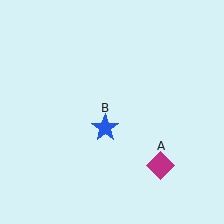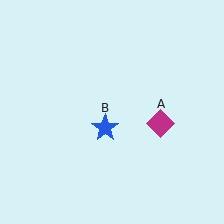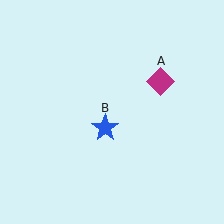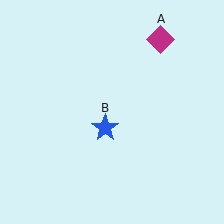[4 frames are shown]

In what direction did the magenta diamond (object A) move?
The magenta diamond (object A) moved up.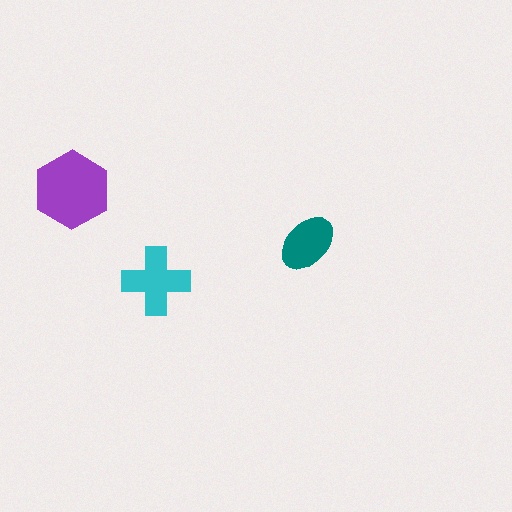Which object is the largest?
The purple hexagon.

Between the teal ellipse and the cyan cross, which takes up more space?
The cyan cross.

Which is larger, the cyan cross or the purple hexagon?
The purple hexagon.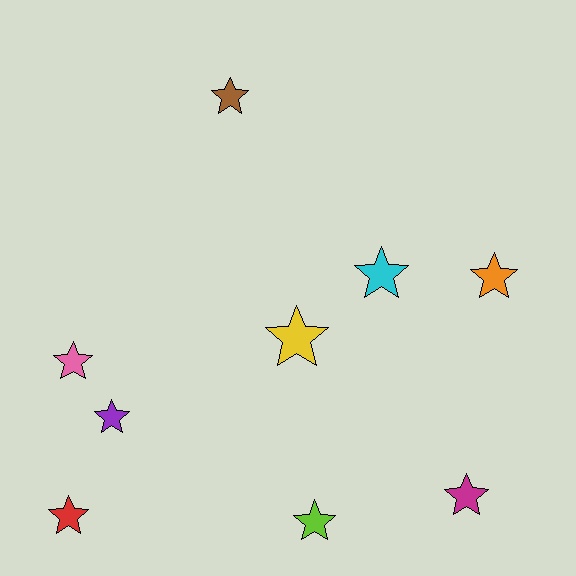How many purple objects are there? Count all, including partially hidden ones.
There is 1 purple object.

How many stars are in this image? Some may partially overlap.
There are 9 stars.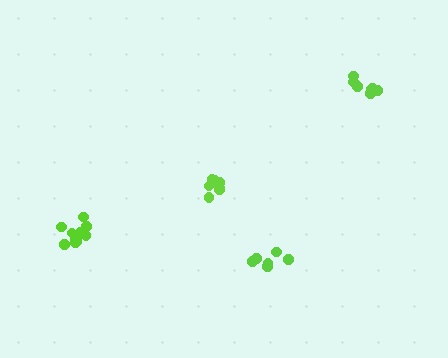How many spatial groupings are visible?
There are 4 spatial groupings.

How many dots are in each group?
Group 1: 7 dots, Group 2: 8 dots, Group 3: 6 dots, Group 4: 12 dots (33 total).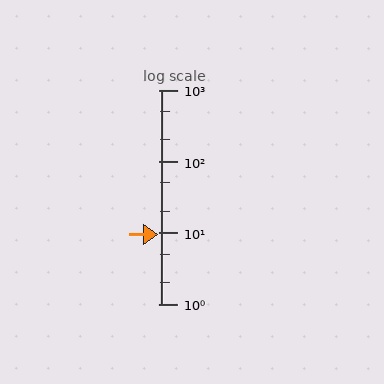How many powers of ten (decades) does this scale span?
The scale spans 3 decades, from 1 to 1000.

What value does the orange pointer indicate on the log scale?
The pointer indicates approximately 9.3.